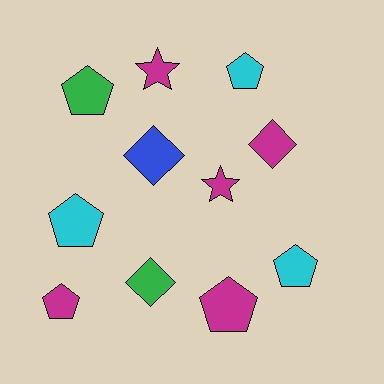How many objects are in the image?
There are 11 objects.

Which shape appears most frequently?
Pentagon, with 6 objects.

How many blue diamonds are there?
There is 1 blue diamond.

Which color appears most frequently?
Magenta, with 5 objects.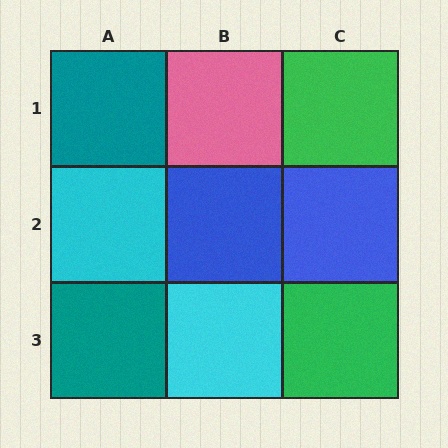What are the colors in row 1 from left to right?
Teal, pink, green.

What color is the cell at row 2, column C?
Blue.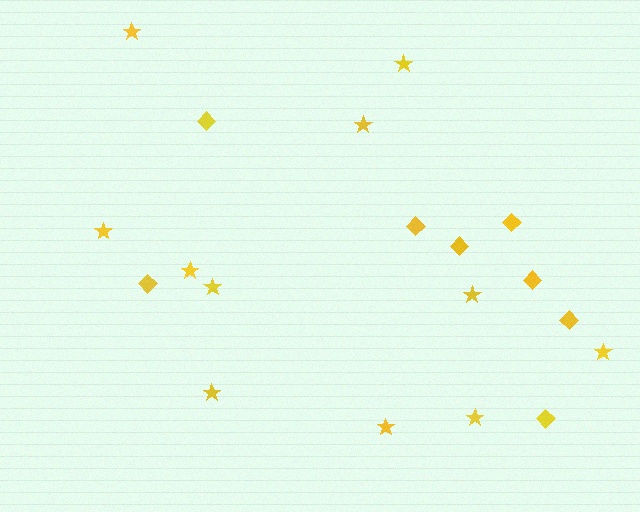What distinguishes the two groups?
There are 2 groups: one group of stars (11) and one group of diamonds (8).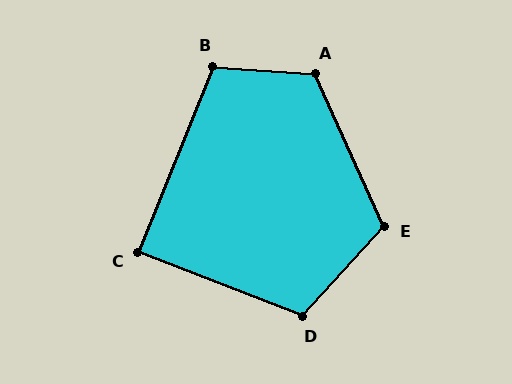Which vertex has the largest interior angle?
A, at approximately 118 degrees.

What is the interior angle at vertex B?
Approximately 108 degrees (obtuse).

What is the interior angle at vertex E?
Approximately 113 degrees (obtuse).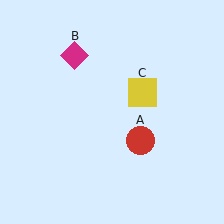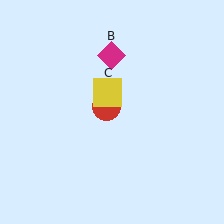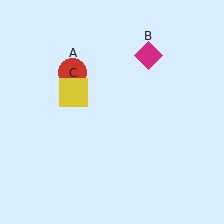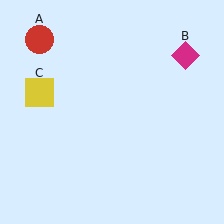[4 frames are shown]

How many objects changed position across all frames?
3 objects changed position: red circle (object A), magenta diamond (object B), yellow square (object C).